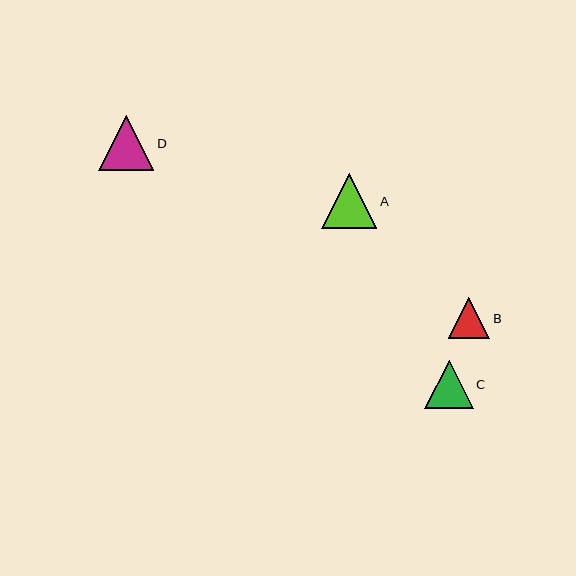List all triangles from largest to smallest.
From largest to smallest: D, A, C, B.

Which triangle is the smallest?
Triangle B is the smallest with a size of approximately 41 pixels.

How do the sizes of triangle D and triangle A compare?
Triangle D and triangle A are approximately the same size.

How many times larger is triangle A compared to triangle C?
Triangle A is approximately 1.1 times the size of triangle C.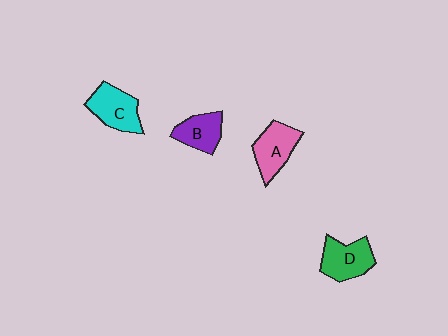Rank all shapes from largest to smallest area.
From largest to smallest: C (cyan), D (green), A (pink), B (purple).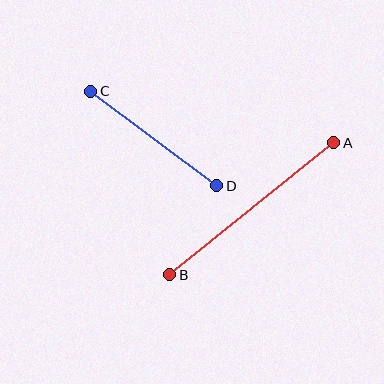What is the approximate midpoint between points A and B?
The midpoint is at approximately (252, 209) pixels.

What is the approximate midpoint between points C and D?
The midpoint is at approximately (154, 139) pixels.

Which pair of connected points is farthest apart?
Points A and B are farthest apart.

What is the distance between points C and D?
The distance is approximately 158 pixels.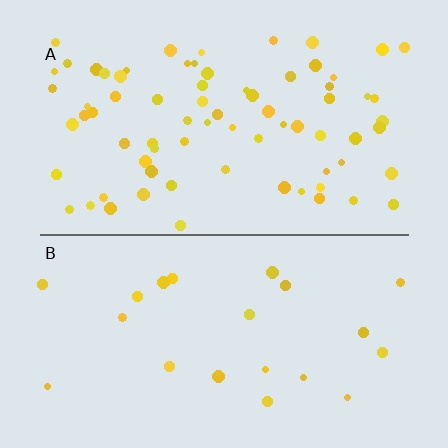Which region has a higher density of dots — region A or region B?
A (the top).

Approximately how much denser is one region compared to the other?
Approximately 3.5× — region A over region B.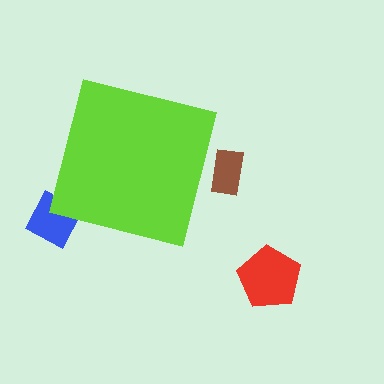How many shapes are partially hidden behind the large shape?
2 shapes are partially hidden.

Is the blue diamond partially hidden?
Yes, the blue diamond is partially hidden behind the lime square.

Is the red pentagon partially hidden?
No, the red pentagon is fully visible.